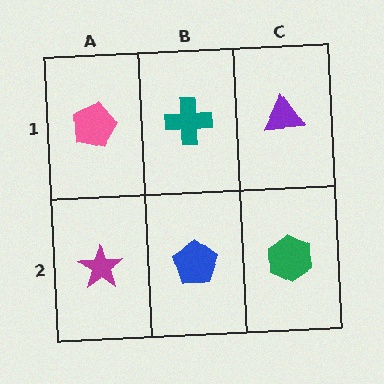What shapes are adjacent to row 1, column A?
A magenta star (row 2, column A), a teal cross (row 1, column B).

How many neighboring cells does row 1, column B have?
3.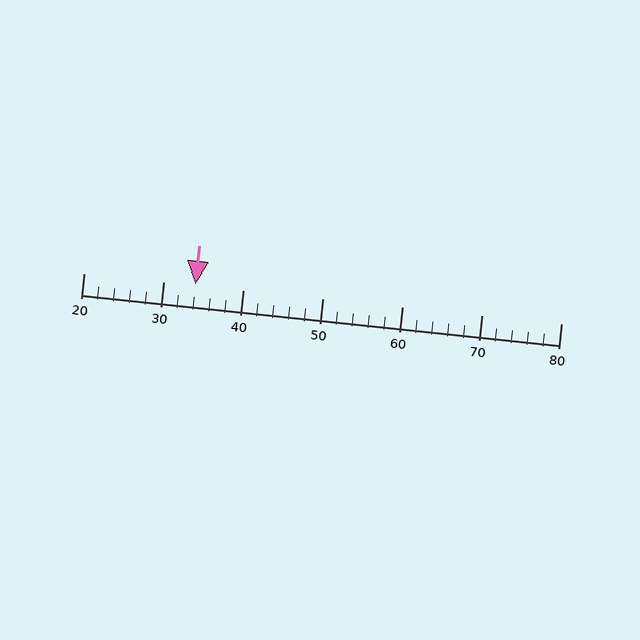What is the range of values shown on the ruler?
The ruler shows values from 20 to 80.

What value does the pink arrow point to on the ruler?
The pink arrow points to approximately 34.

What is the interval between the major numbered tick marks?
The major tick marks are spaced 10 units apart.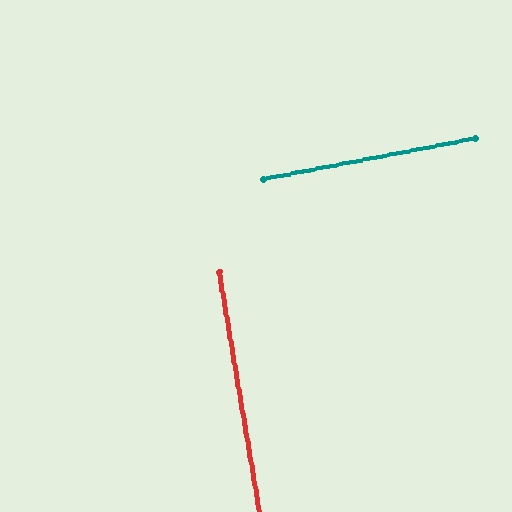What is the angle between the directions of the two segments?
Approximately 89 degrees.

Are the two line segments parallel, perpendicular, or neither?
Perpendicular — they meet at approximately 89°.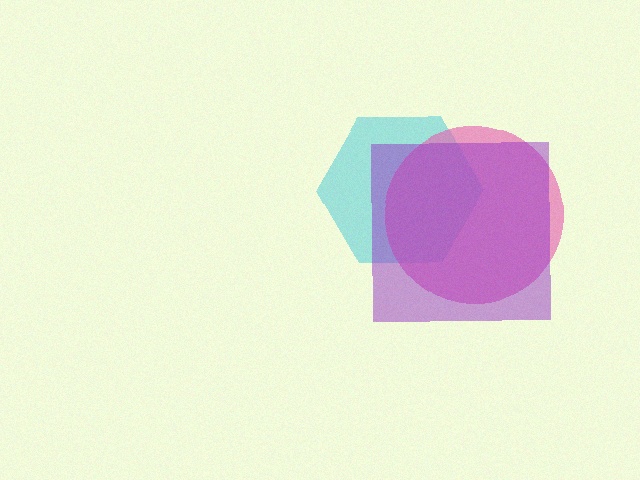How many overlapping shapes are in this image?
There are 3 overlapping shapes in the image.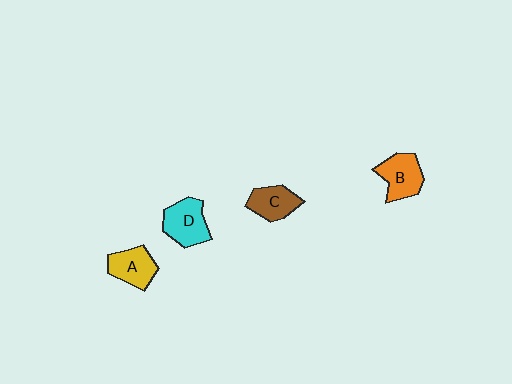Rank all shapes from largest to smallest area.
From largest to smallest: D (cyan), B (orange), A (yellow), C (brown).